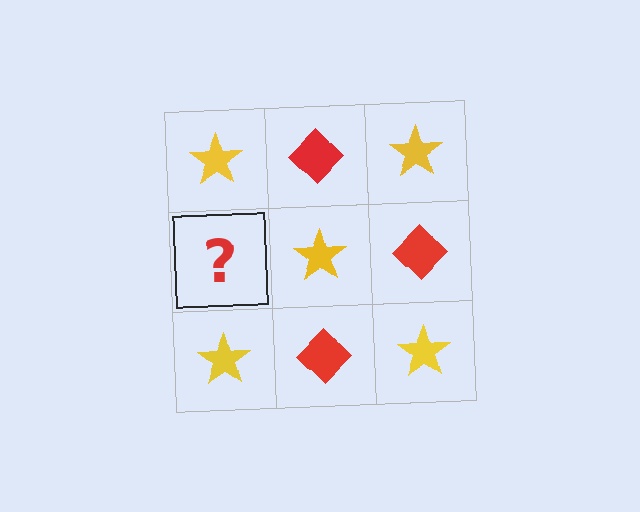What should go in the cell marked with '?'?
The missing cell should contain a red diamond.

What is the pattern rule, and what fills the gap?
The rule is that it alternates yellow star and red diamond in a checkerboard pattern. The gap should be filled with a red diamond.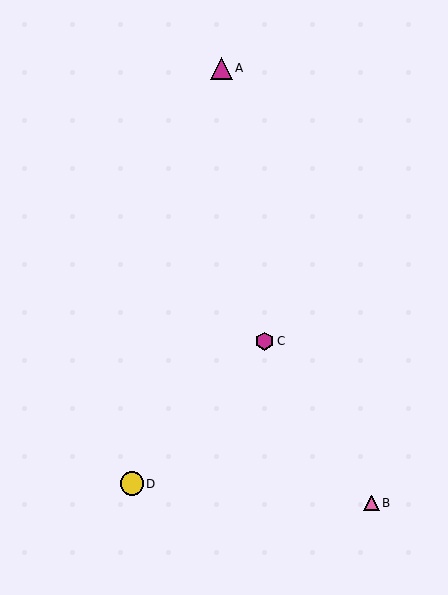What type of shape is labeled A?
Shape A is a magenta triangle.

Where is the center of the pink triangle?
The center of the pink triangle is at (371, 503).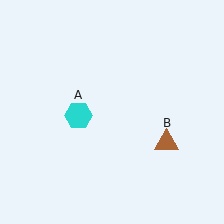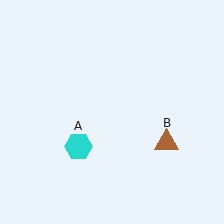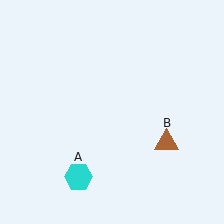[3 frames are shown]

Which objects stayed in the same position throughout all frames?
Brown triangle (object B) remained stationary.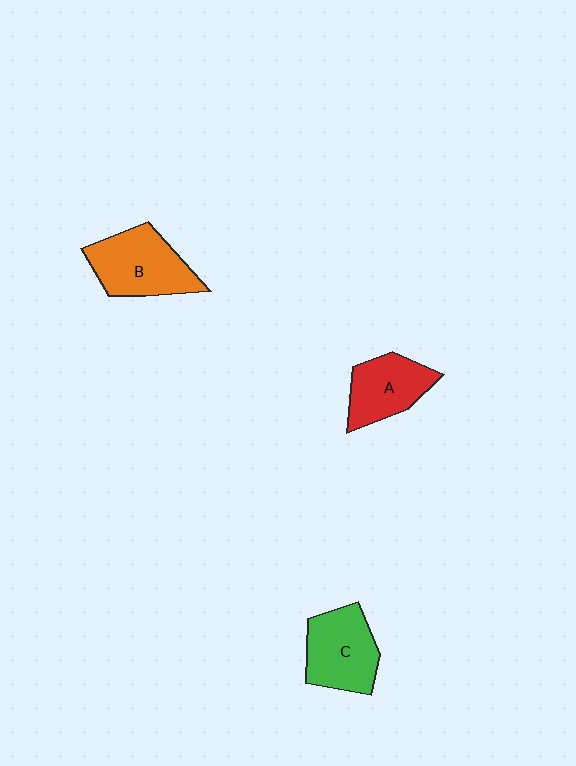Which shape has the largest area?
Shape B (orange).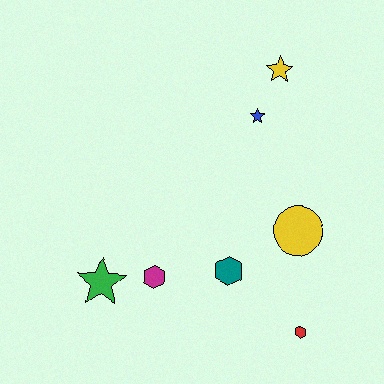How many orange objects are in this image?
There are no orange objects.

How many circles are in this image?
There is 1 circle.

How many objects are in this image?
There are 7 objects.